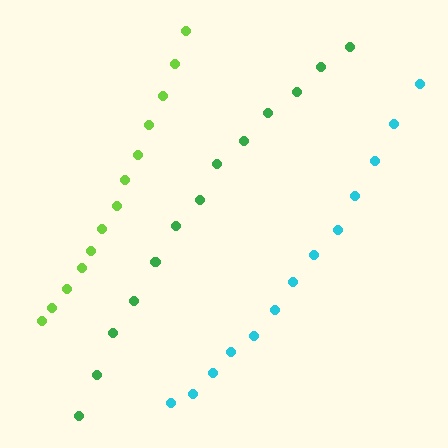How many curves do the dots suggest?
There are 3 distinct paths.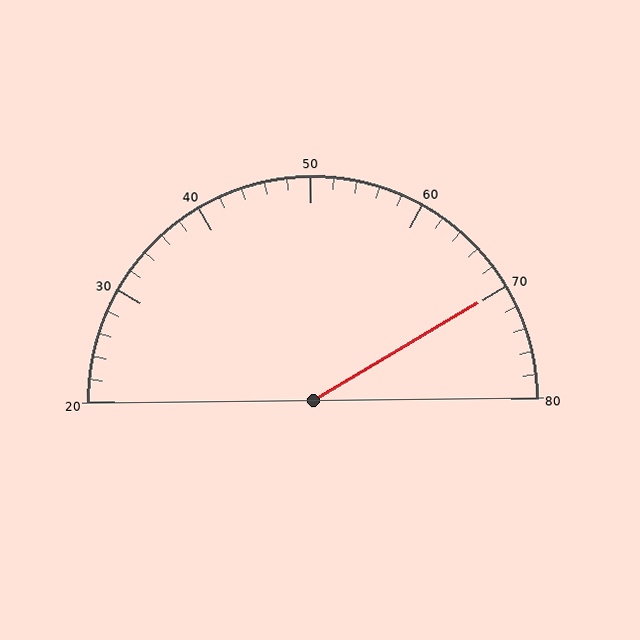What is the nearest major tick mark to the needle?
The nearest major tick mark is 70.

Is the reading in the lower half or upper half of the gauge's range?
The reading is in the upper half of the range (20 to 80).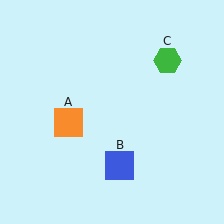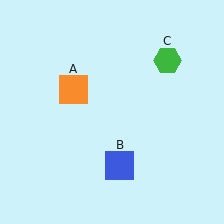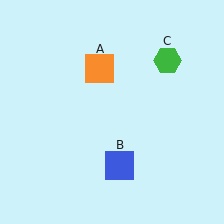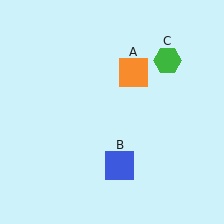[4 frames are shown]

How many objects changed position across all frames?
1 object changed position: orange square (object A).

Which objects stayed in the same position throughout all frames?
Blue square (object B) and green hexagon (object C) remained stationary.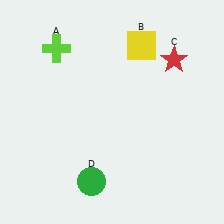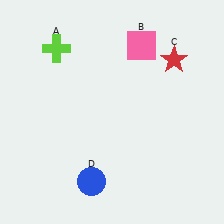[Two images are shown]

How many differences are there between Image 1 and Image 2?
There are 2 differences between the two images.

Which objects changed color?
B changed from yellow to pink. D changed from green to blue.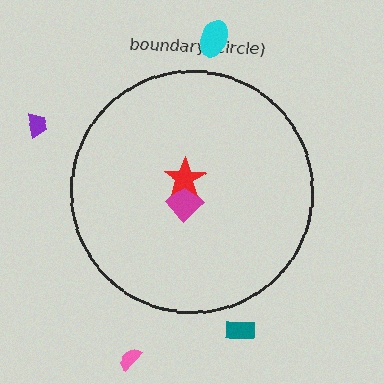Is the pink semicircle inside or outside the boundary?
Outside.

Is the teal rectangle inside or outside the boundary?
Outside.